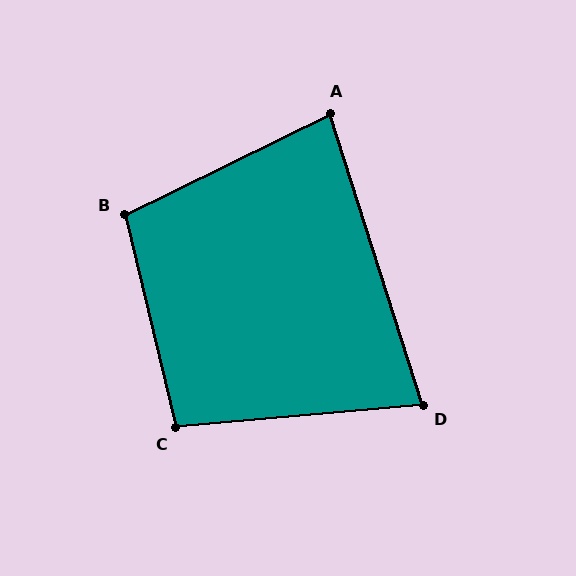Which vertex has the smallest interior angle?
D, at approximately 77 degrees.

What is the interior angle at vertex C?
Approximately 98 degrees (obtuse).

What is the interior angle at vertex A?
Approximately 82 degrees (acute).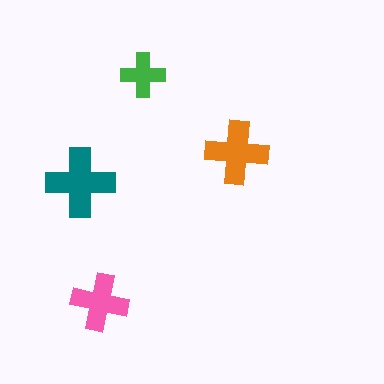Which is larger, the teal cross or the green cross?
The teal one.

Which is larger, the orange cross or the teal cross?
The teal one.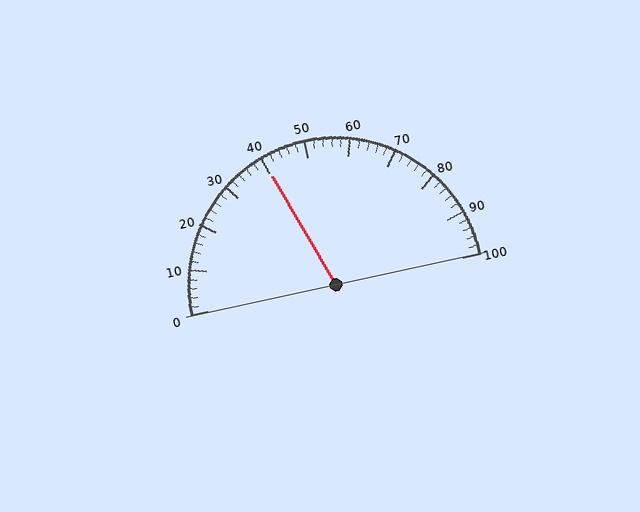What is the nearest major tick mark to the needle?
The nearest major tick mark is 40.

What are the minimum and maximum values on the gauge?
The gauge ranges from 0 to 100.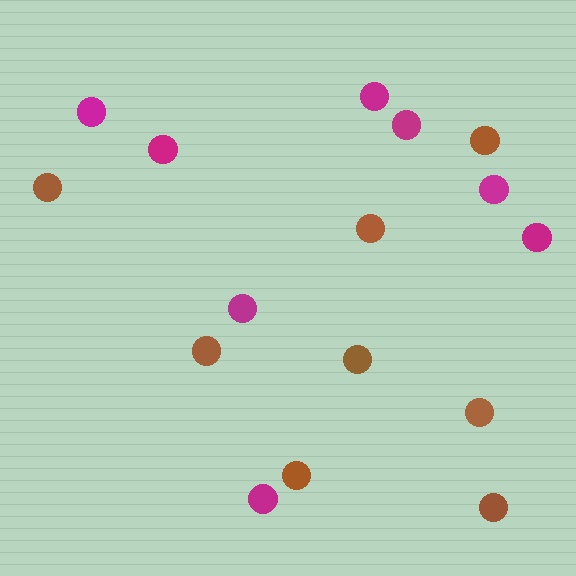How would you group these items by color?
There are 2 groups: one group of brown circles (8) and one group of magenta circles (8).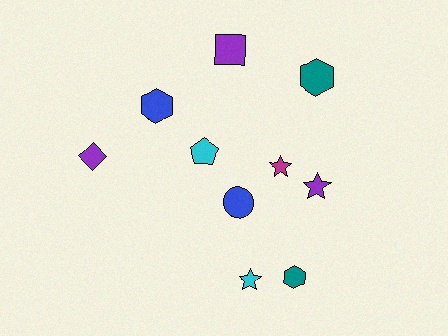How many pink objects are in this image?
There are no pink objects.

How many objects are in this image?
There are 10 objects.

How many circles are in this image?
There is 1 circle.